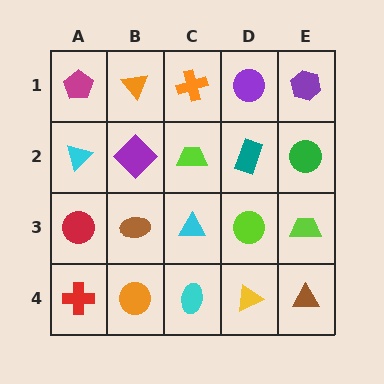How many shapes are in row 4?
5 shapes.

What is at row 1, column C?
An orange cross.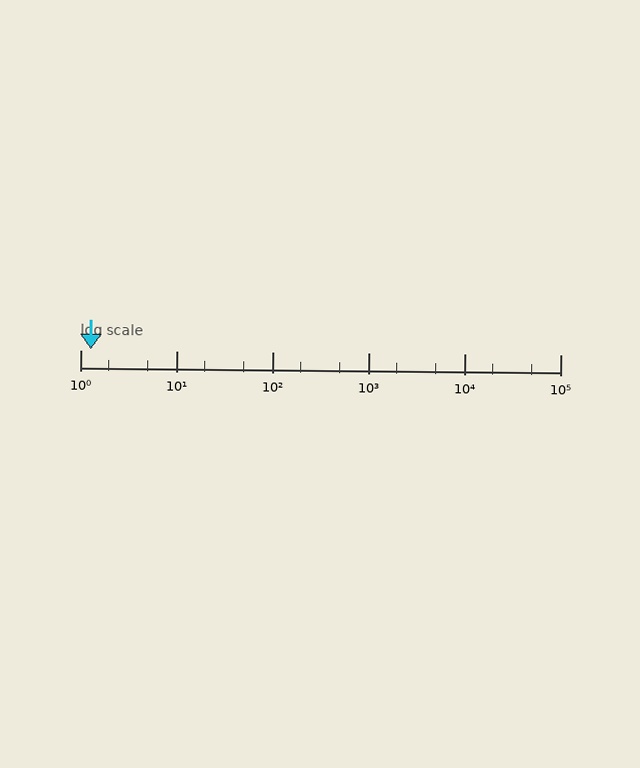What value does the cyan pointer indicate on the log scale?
The pointer indicates approximately 1.3.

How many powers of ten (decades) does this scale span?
The scale spans 5 decades, from 1 to 100000.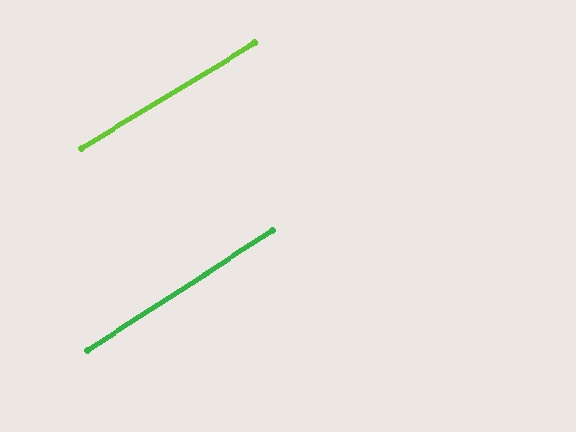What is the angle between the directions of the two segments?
Approximately 2 degrees.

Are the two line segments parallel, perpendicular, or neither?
Parallel — their directions differ by only 1.6°.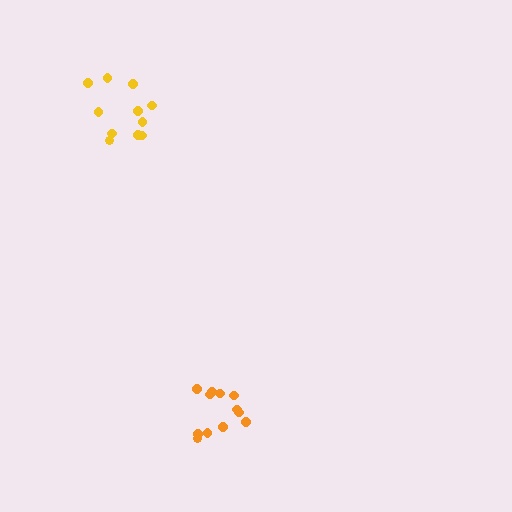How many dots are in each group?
Group 1: 11 dots, Group 2: 12 dots (23 total).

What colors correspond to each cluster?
The clusters are colored: yellow, orange.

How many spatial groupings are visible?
There are 2 spatial groupings.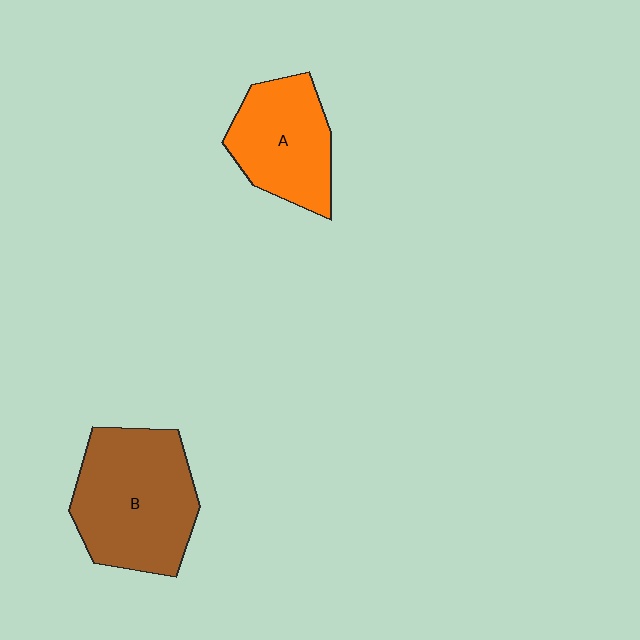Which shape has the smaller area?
Shape A (orange).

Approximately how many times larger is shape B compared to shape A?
Approximately 1.4 times.